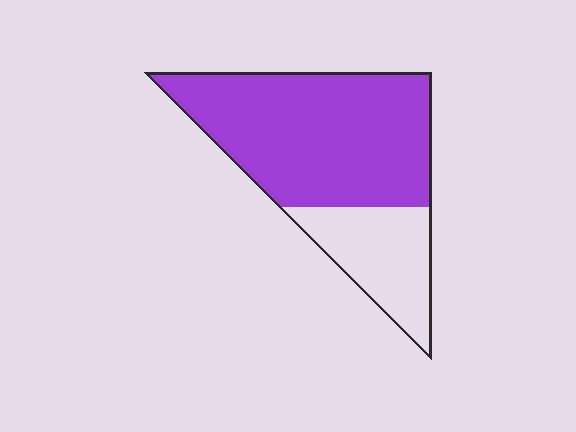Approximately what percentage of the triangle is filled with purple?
Approximately 70%.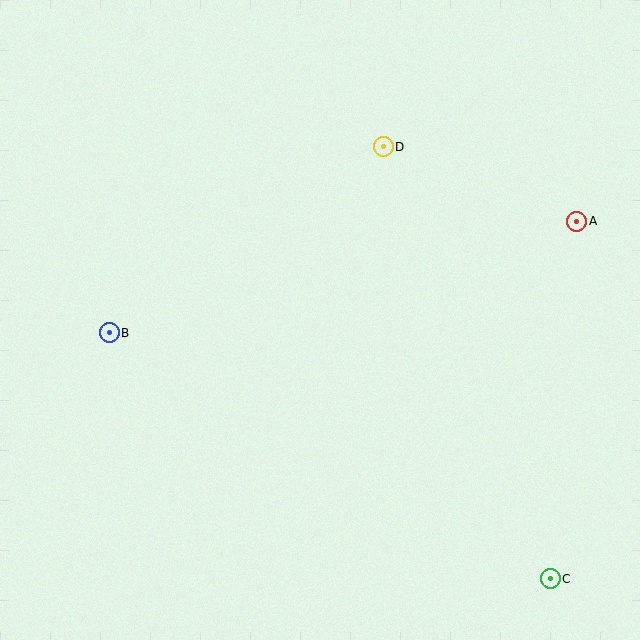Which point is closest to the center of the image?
Point D at (383, 147) is closest to the center.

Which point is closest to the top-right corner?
Point A is closest to the top-right corner.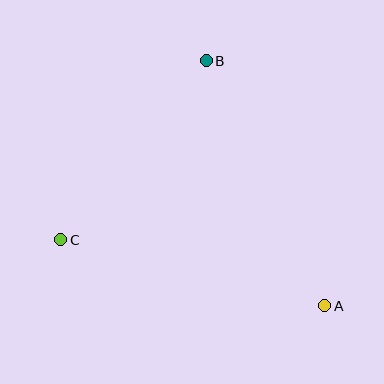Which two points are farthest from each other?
Points A and C are farthest from each other.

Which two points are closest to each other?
Points B and C are closest to each other.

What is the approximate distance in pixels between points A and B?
The distance between A and B is approximately 272 pixels.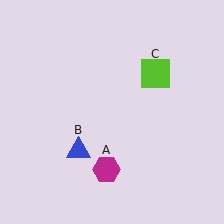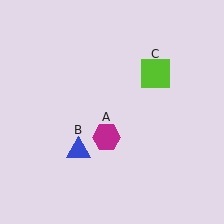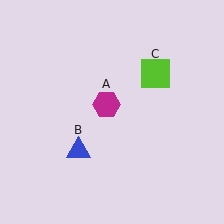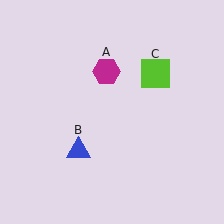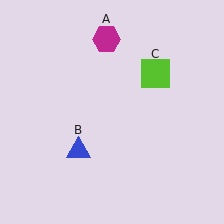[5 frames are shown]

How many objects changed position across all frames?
1 object changed position: magenta hexagon (object A).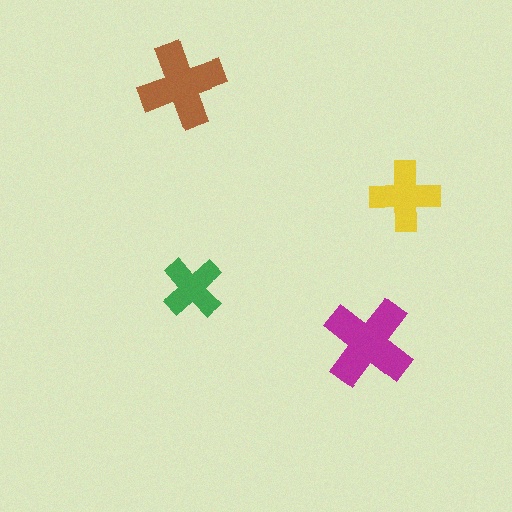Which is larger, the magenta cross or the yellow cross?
The magenta one.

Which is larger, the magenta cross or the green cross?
The magenta one.